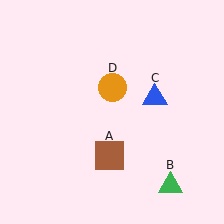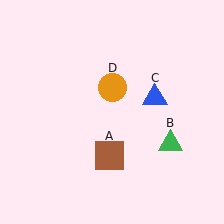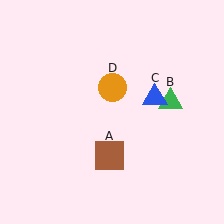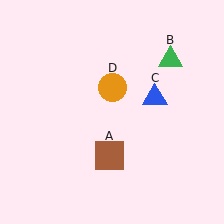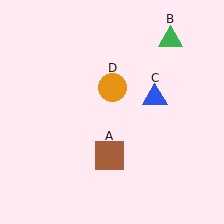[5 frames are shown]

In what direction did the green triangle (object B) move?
The green triangle (object B) moved up.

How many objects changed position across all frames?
1 object changed position: green triangle (object B).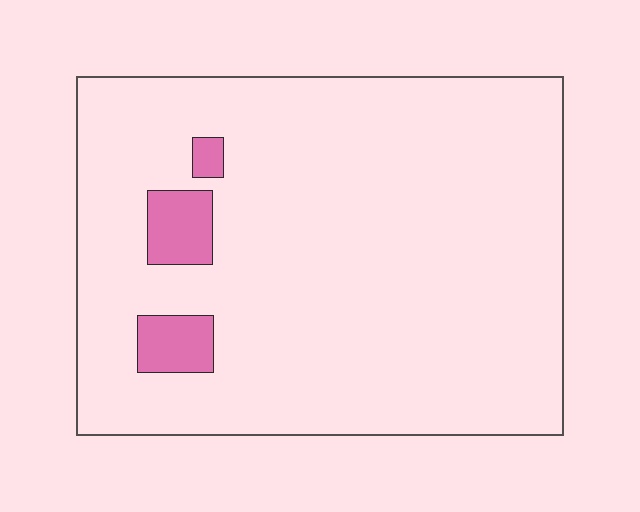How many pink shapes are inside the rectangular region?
3.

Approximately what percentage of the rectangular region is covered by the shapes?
Approximately 5%.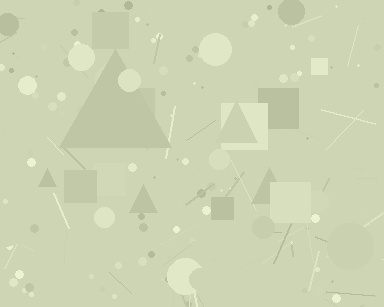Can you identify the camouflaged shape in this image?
The camouflaged shape is a triangle.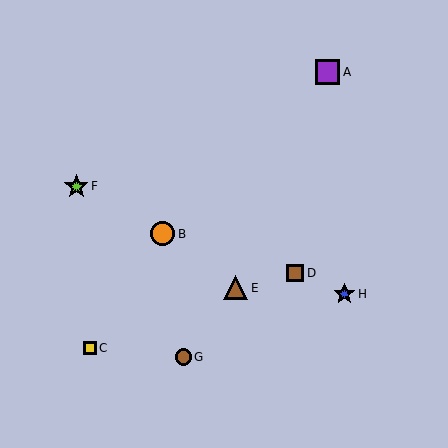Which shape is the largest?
The purple square (labeled A) is the largest.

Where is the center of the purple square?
The center of the purple square is at (328, 72).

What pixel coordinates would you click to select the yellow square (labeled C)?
Click at (90, 348) to select the yellow square C.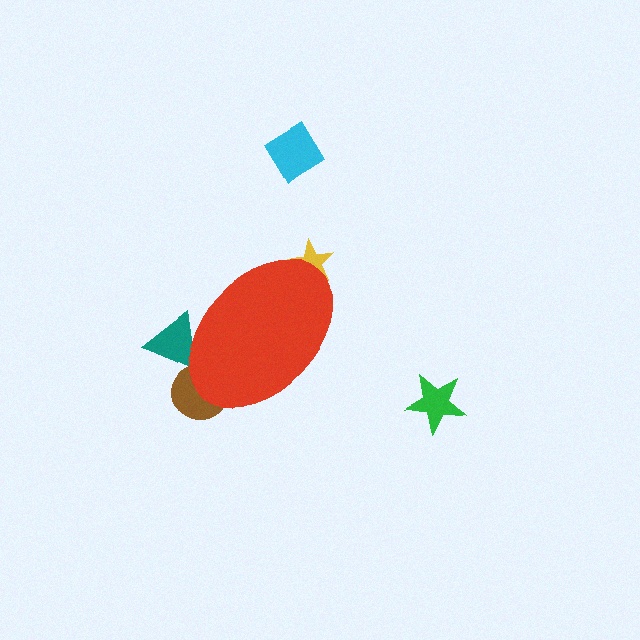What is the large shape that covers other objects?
A red ellipse.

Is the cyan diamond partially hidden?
No, the cyan diamond is fully visible.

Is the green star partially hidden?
No, the green star is fully visible.